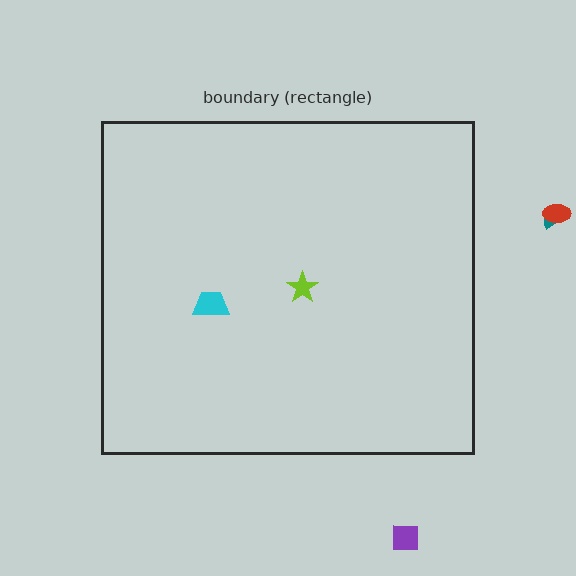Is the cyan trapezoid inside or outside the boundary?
Inside.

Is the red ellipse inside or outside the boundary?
Outside.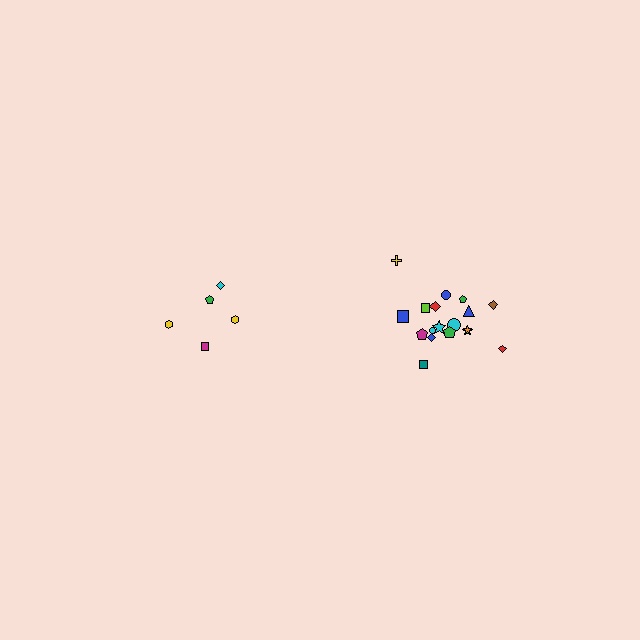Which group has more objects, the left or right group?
The right group.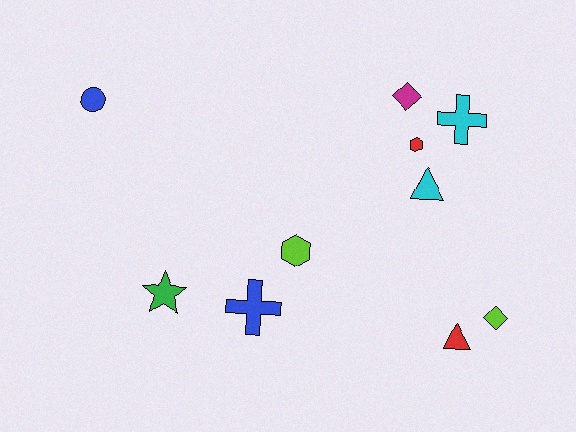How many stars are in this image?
There is 1 star.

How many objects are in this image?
There are 10 objects.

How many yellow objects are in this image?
There are no yellow objects.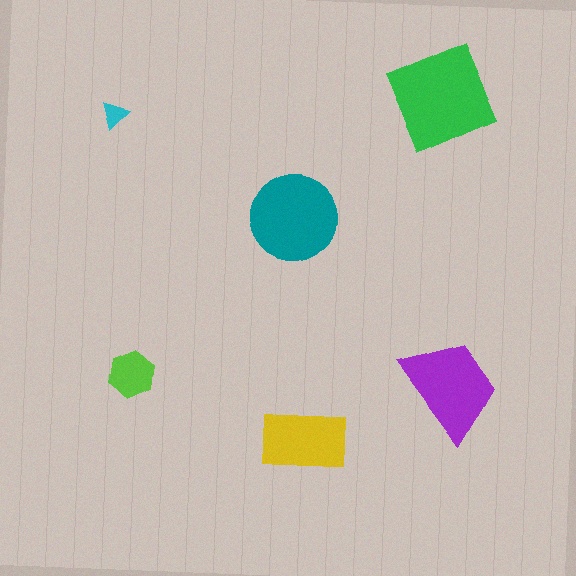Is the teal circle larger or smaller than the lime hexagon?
Larger.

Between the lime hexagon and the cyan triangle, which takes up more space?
The lime hexagon.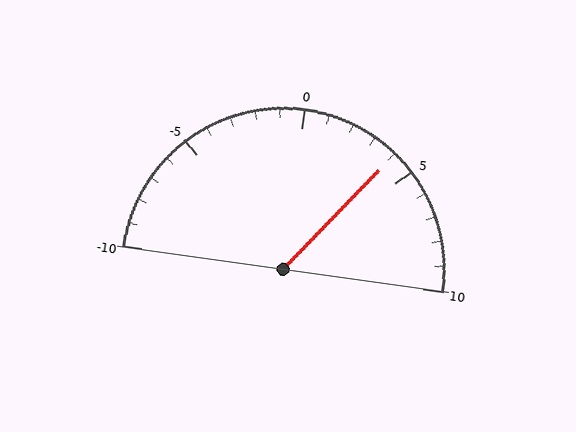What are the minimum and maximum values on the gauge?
The gauge ranges from -10 to 10.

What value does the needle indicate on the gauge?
The needle indicates approximately 4.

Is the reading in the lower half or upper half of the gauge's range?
The reading is in the upper half of the range (-10 to 10).